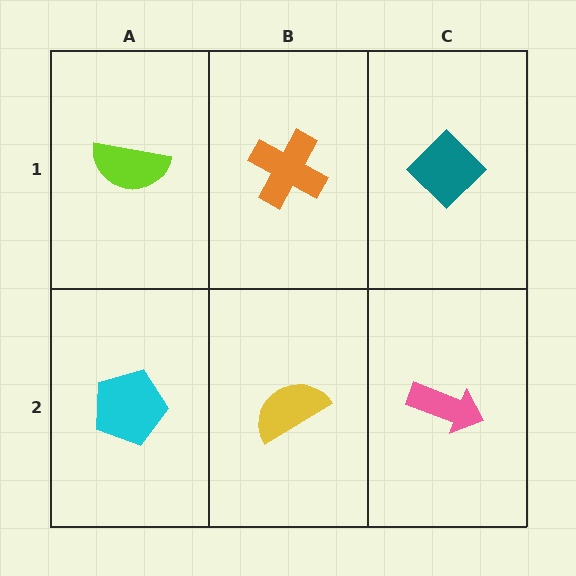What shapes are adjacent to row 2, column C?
A teal diamond (row 1, column C), a yellow semicircle (row 2, column B).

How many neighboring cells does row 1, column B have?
3.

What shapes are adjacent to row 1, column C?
A pink arrow (row 2, column C), an orange cross (row 1, column B).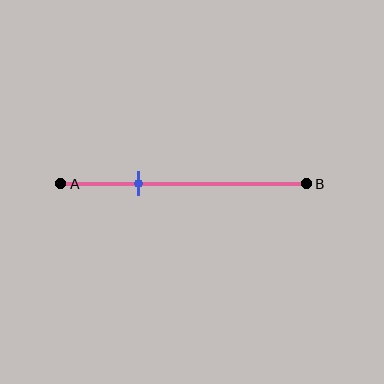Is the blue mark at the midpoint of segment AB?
No, the mark is at about 30% from A, not at the 50% midpoint.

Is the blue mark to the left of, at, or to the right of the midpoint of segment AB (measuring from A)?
The blue mark is to the left of the midpoint of segment AB.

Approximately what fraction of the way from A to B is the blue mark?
The blue mark is approximately 30% of the way from A to B.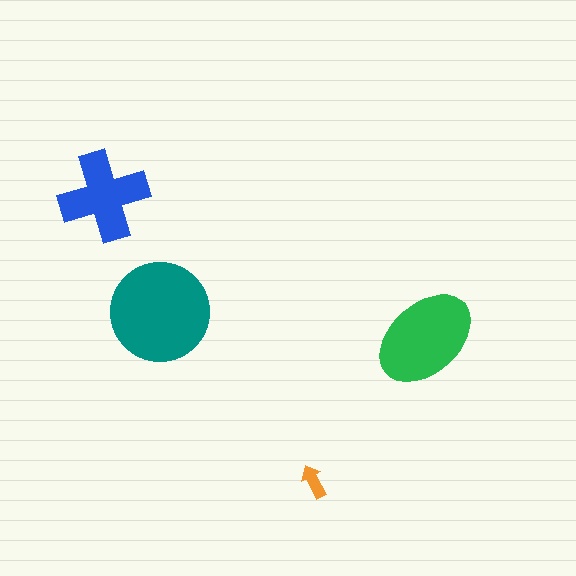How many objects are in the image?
There are 4 objects in the image.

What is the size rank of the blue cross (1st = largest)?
3rd.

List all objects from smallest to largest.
The orange arrow, the blue cross, the green ellipse, the teal circle.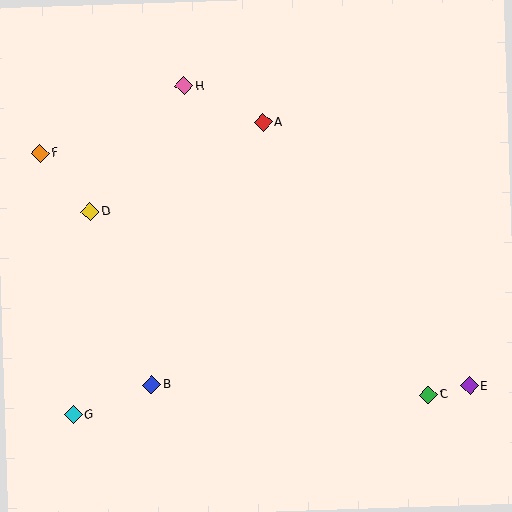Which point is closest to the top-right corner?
Point A is closest to the top-right corner.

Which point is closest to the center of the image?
Point A at (263, 122) is closest to the center.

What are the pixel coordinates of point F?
Point F is at (40, 153).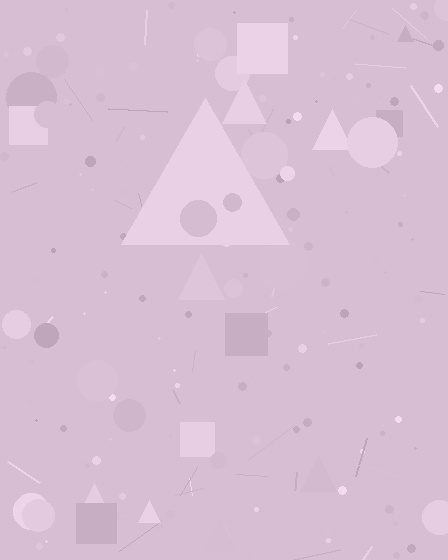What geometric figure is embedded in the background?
A triangle is embedded in the background.